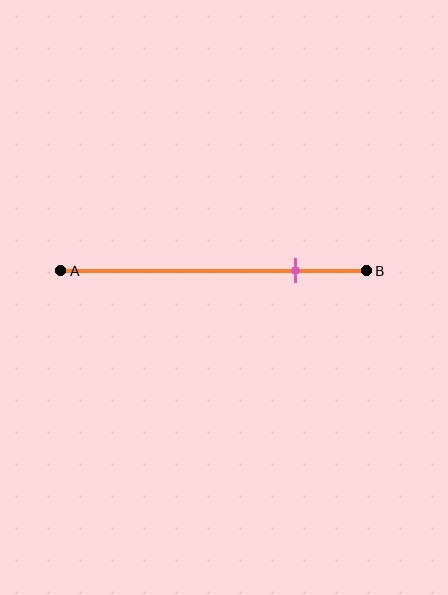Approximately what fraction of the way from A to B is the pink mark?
The pink mark is approximately 75% of the way from A to B.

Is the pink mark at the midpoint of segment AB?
No, the mark is at about 75% from A, not at the 50% midpoint.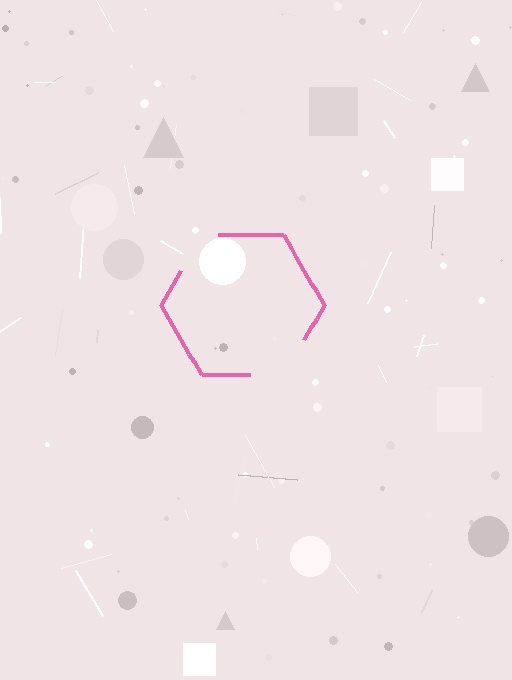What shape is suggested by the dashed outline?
The dashed outline suggests a hexagon.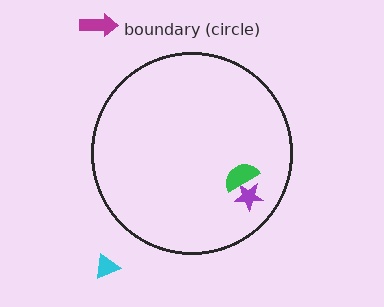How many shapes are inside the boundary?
2 inside, 2 outside.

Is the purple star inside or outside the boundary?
Inside.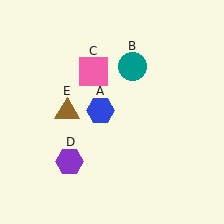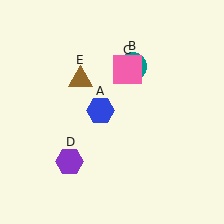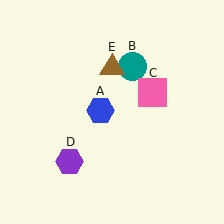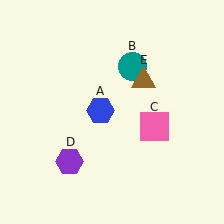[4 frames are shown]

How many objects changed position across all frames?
2 objects changed position: pink square (object C), brown triangle (object E).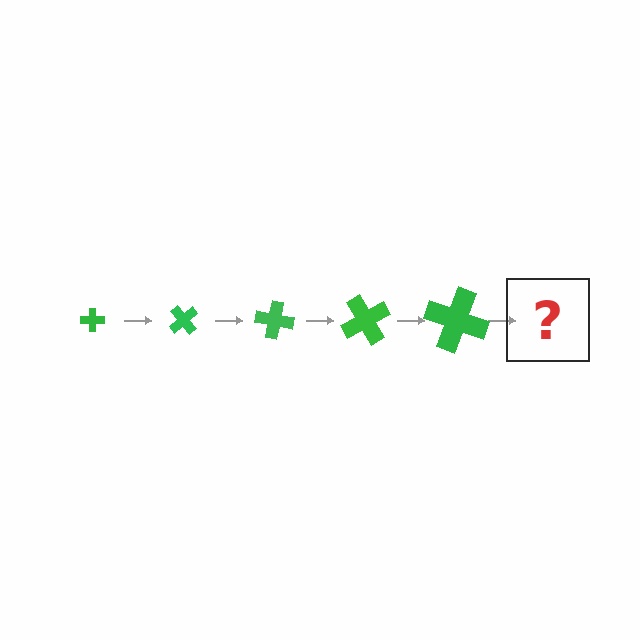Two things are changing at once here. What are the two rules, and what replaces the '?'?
The two rules are that the cross grows larger each step and it rotates 50 degrees each step. The '?' should be a cross, larger than the previous one and rotated 250 degrees from the start.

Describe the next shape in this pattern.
It should be a cross, larger than the previous one and rotated 250 degrees from the start.